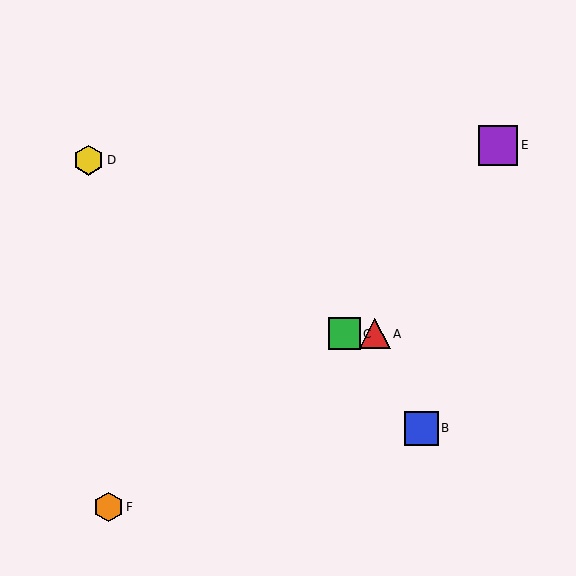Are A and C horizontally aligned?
Yes, both are at y≈334.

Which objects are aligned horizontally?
Objects A, C are aligned horizontally.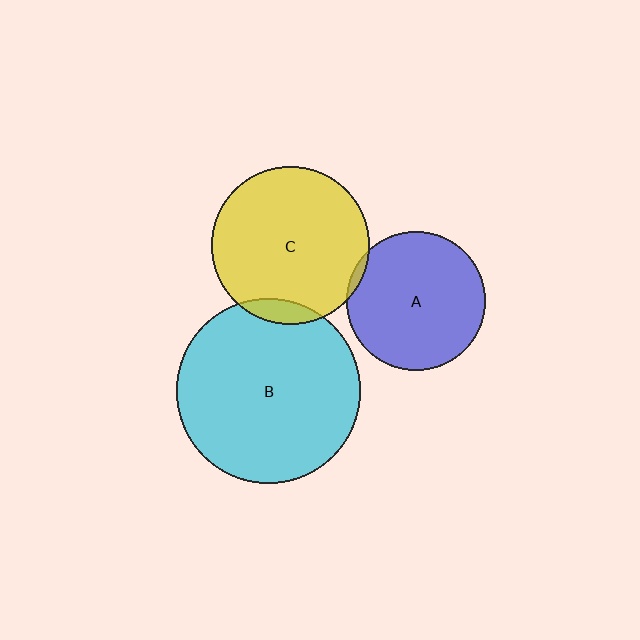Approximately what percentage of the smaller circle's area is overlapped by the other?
Approximately 5%.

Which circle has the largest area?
Circle B (cyan).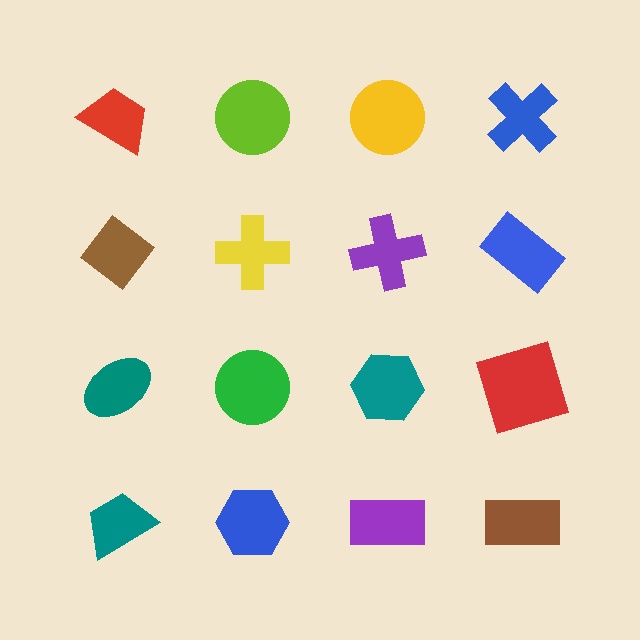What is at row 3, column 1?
A teal ellipse.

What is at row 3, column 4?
A red square.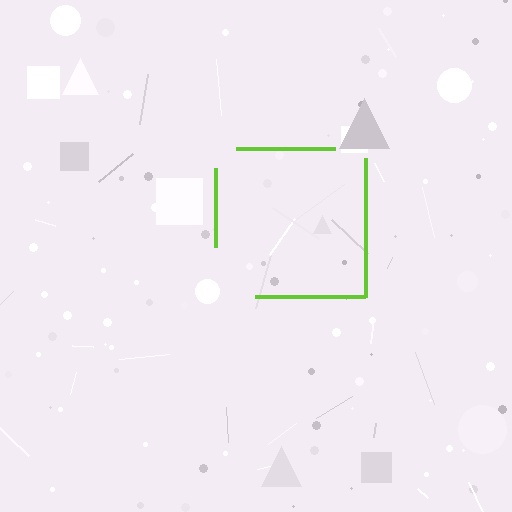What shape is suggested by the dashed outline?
The dashed outline suggests a square.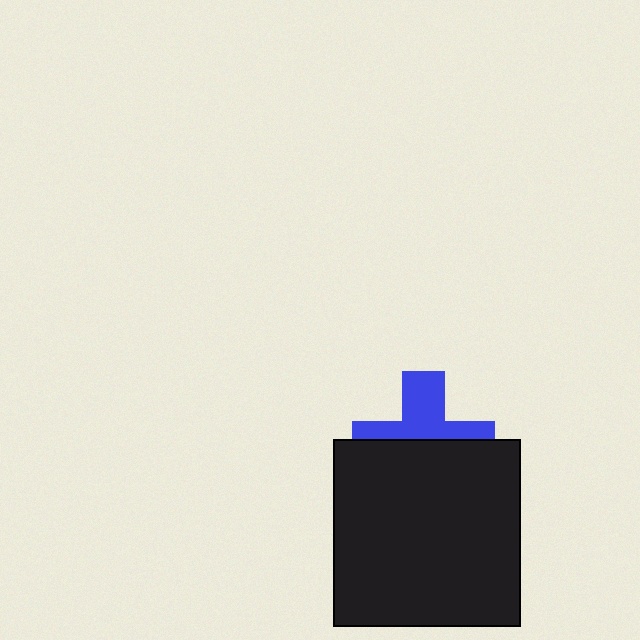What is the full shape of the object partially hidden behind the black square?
The partially hidden object is a blue cross.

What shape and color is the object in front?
The object in front is a black square.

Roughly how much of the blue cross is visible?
About half of it is visible (roughly 45%).